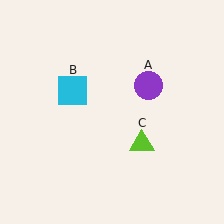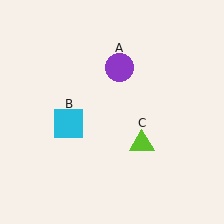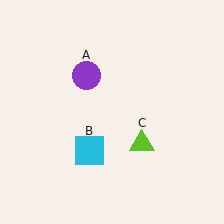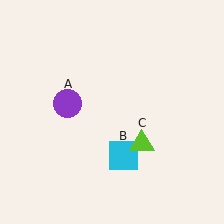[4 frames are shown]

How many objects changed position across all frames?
2 objects changed position: purple circle (object A), cyan square (object B).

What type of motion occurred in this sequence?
The purple circle (object A), cyan square (object B) rotated counterclockwise around the center of the scene.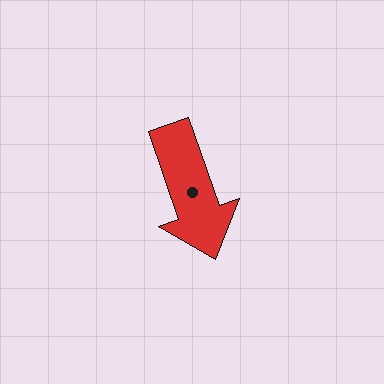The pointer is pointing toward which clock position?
Roughly 5 o'clock.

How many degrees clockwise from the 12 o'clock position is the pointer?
Approximately 161 degrees.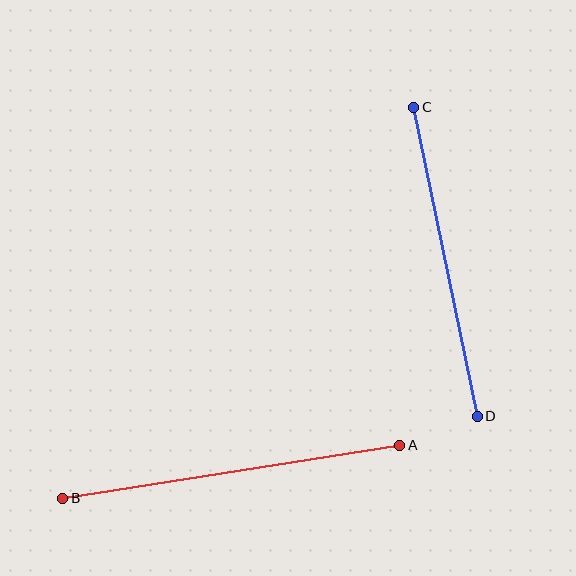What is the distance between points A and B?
The distance is approximately 341 pixels.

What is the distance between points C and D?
The distance is approximately 315 pixels.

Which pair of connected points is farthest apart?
Points A and B are farthest apart.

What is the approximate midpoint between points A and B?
The midpoint is at approximately (231, 472) pixels.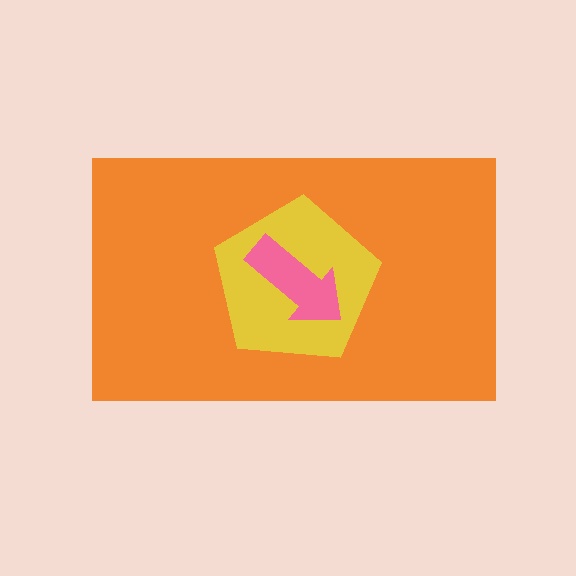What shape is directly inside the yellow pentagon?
The pink arrow.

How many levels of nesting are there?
3.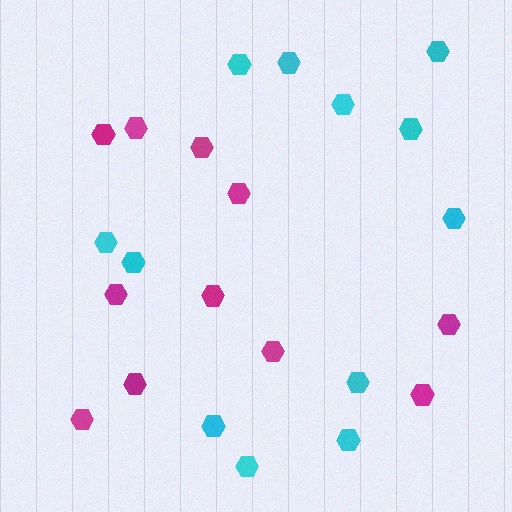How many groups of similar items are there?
There are 2 groups: one group of cyan hexagons (12) and one group of magenta hexagons (11).